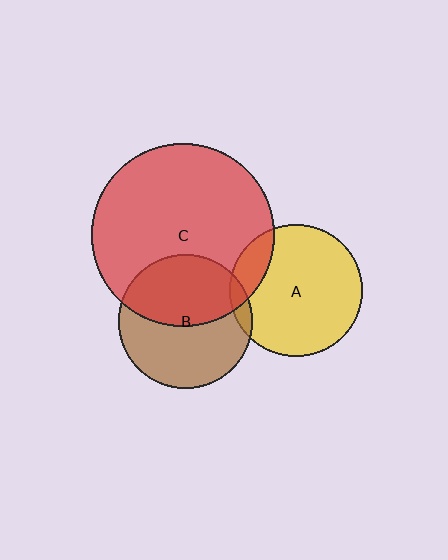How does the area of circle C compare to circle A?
Approximately 1.9 times.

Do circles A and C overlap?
Yes.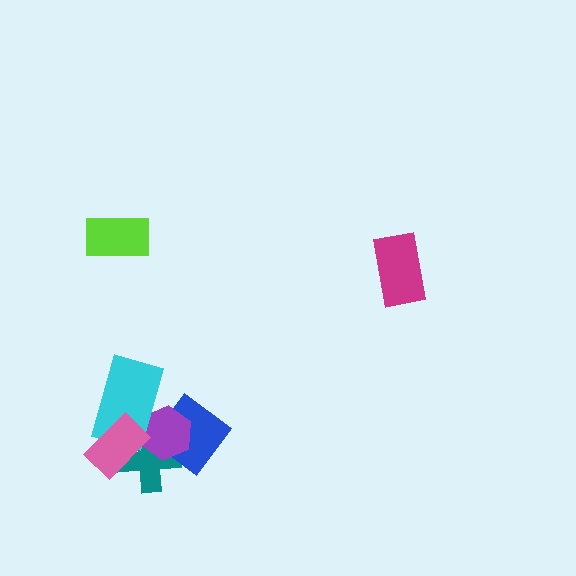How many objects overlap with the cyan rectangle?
4 objects overlap with the cyan rectangle.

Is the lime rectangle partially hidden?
No, no other shape covers it.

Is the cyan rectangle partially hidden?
Yes, it is partially covered by another shape.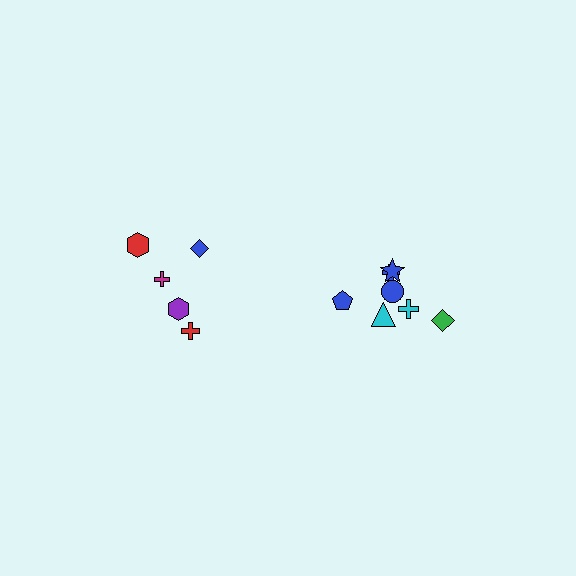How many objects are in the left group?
There are 5 objects.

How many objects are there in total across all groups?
There are 12 objects.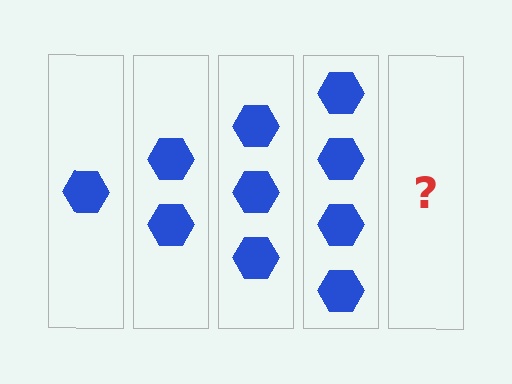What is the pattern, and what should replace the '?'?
The pattern is that each step adds one more hexagon. The '?' should be 5 hexagons.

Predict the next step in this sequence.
The next step is 5 hexagons.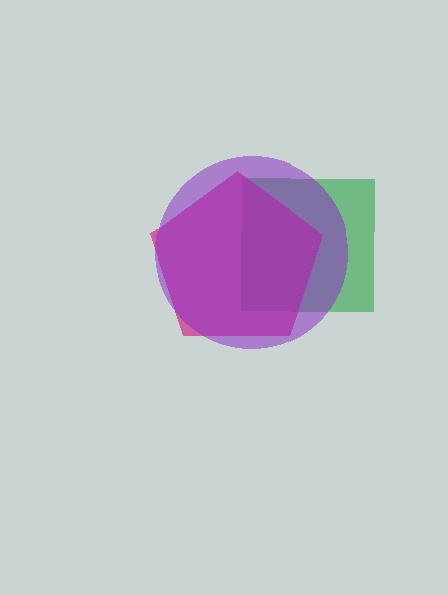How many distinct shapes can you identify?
There are 3 distinct shapes: a green square, a magenta pentagon, a purple circle.